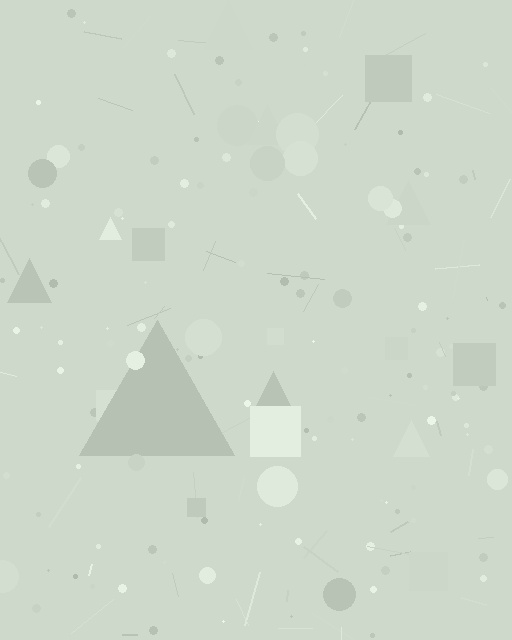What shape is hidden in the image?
A triangle is hidden in the image.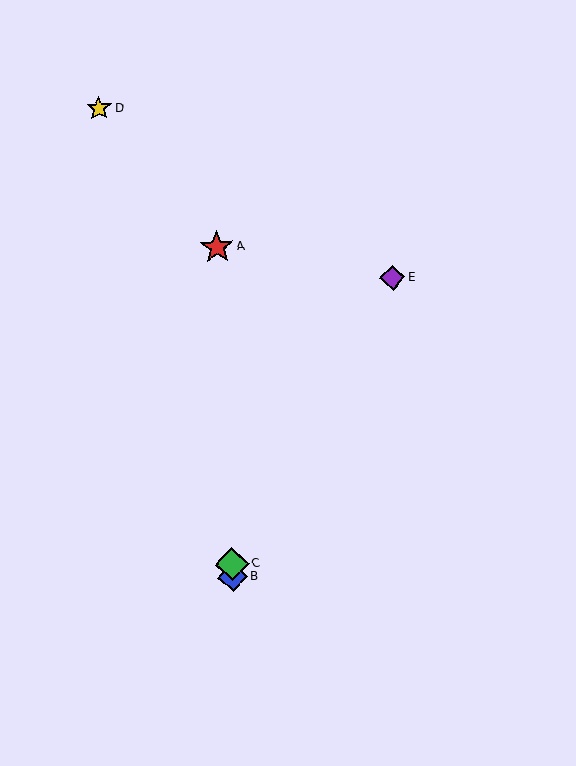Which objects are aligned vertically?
Objects A, B, C are aligned vertically.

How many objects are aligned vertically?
3 objects (A, B, C) are aligned vertically.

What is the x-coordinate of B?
Object B is at x≈233.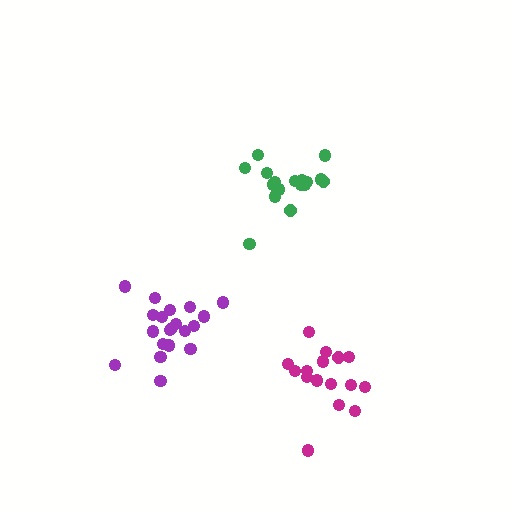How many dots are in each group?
Group 1: 20 dots, Group 2: 16 dots, Group 3: 17 dots (53 total).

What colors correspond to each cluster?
The clusters are colored: purple, magenta, green.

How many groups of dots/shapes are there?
There are 3 groups.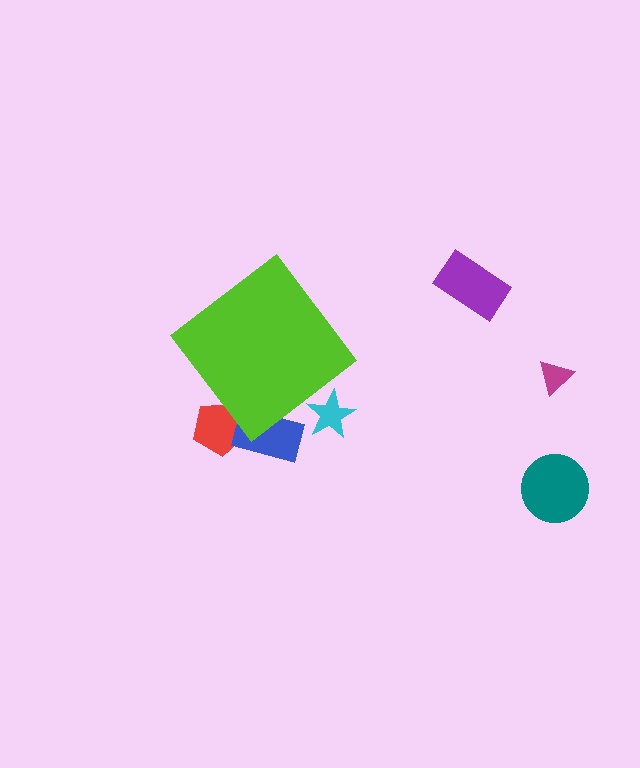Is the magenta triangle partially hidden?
No, the magenta triangle is fully visible.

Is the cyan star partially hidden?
Yes, the cyan star is partially hidden behind the lime diamond.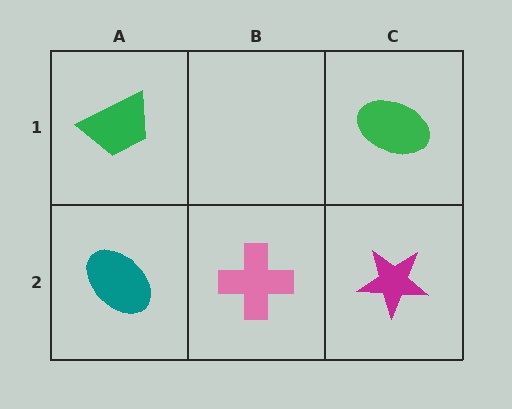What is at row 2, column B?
A pink cross.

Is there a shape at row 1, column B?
No, that cell is empty.